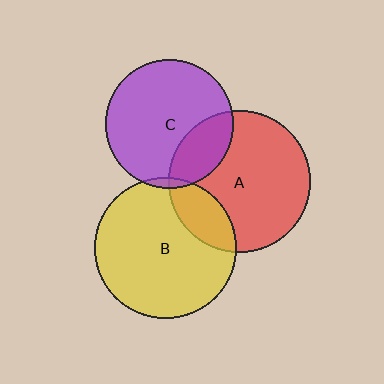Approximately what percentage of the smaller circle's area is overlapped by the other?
Approximately 20%.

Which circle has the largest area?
Circle A (red).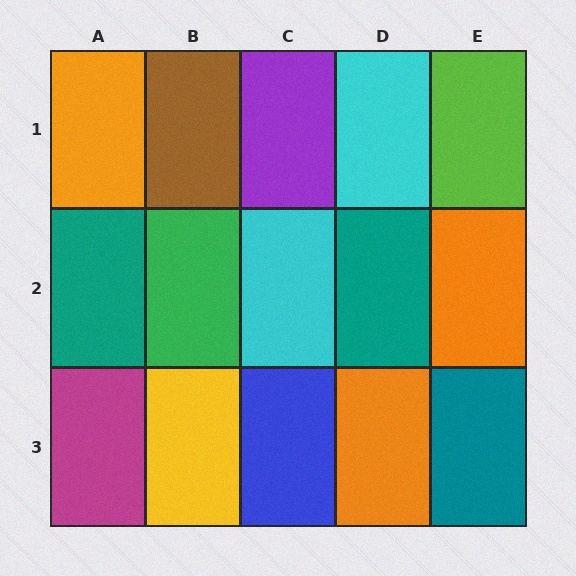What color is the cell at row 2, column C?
Cyan.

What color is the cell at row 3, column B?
Yellow.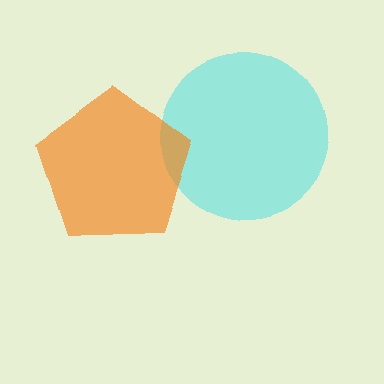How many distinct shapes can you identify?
There are 2 distinct shapes: a cyan circle, an orange pentagon.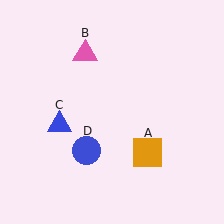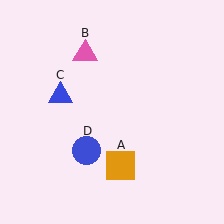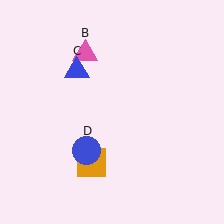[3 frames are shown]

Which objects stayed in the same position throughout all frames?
Pink triangle (object B) and blue circle (object D) remained stationary.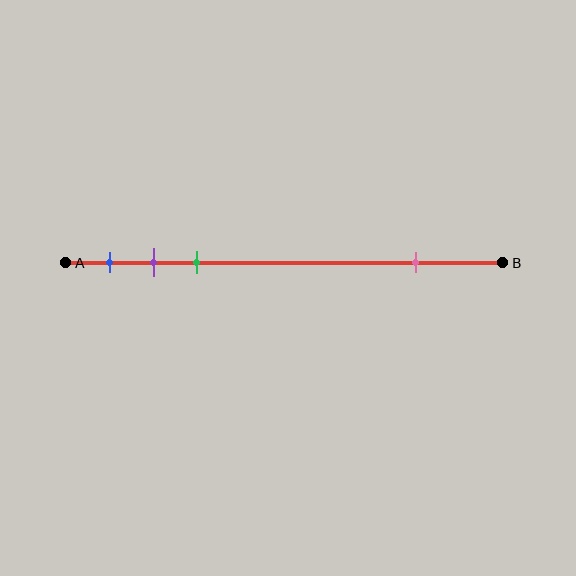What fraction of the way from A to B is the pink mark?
The pink mark is approximately 80% (0.8) of the way from A to B.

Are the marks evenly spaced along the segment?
No, the marks are not evenly spaced.